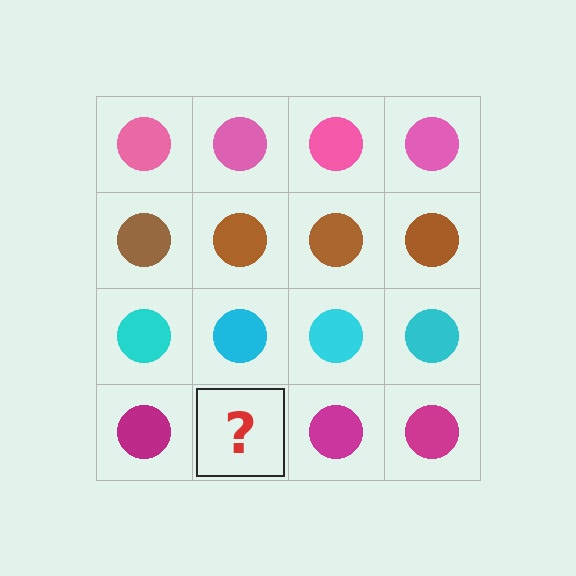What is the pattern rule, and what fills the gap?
The rule is that each row has a consistent color. The gap should be filled with a magenta circle.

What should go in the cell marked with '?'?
The missing cell should contain a magenta circle.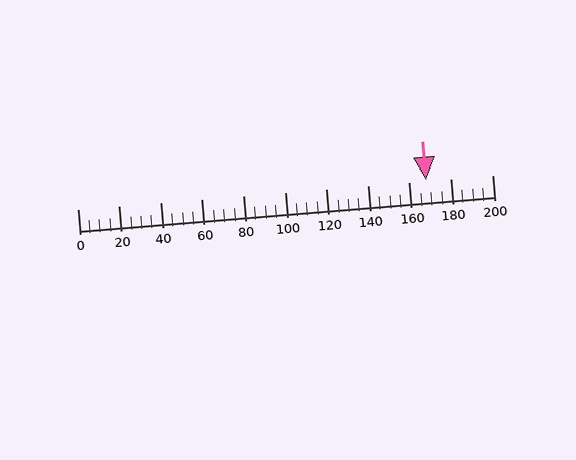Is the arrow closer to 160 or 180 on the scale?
The arrow is closer to 160.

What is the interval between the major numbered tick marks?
The major tick marks are spaced 20 units apart.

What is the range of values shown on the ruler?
The ruler shows values from 0 to 200.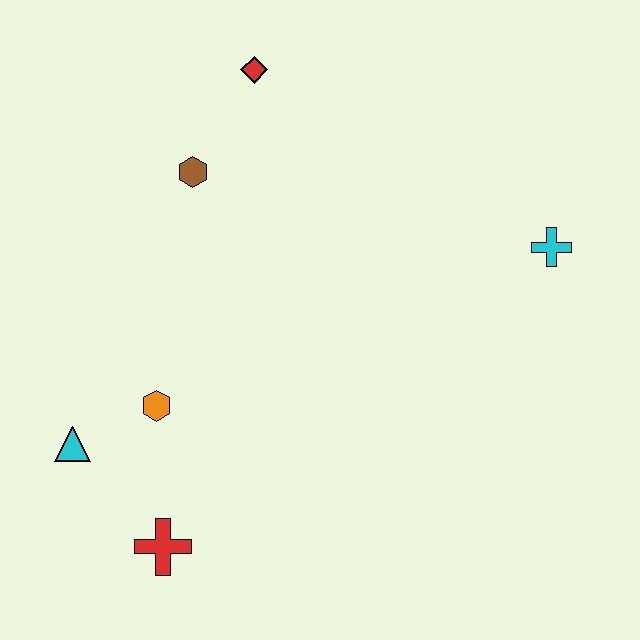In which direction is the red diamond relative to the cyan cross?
The red diamond is to the left of the cyan cross.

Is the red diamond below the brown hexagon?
No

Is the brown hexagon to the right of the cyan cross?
No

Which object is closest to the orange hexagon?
The cyan triangle is closest to the orange hexagon.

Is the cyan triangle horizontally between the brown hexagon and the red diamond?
No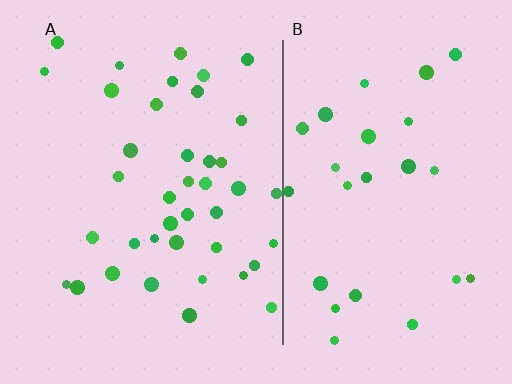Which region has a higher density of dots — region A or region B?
A (the left).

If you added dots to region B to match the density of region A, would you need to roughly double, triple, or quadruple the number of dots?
Approximately double.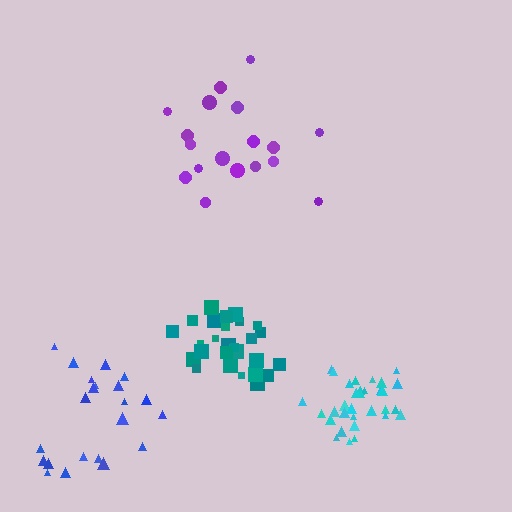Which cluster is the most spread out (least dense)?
Purple.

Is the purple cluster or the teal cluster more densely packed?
Teal.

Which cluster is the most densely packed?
Cyan.